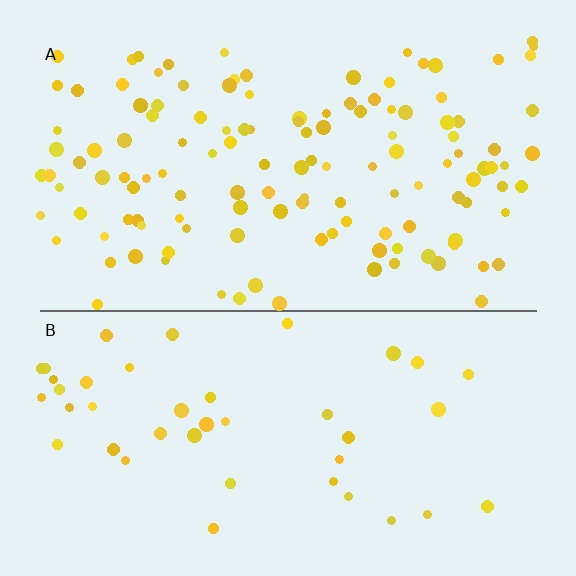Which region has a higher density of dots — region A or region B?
A (the top).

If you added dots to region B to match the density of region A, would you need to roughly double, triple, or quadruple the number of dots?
Approximately triple.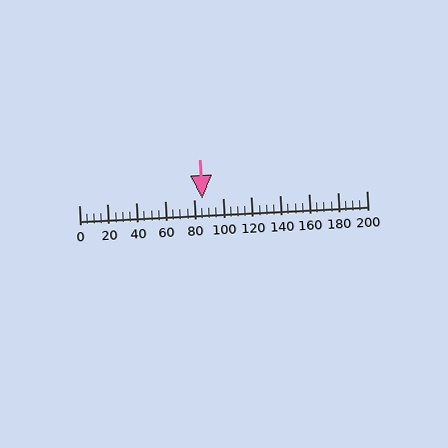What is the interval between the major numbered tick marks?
The major tick marks are spaced 20 units apart.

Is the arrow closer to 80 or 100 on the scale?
The arrow is closer to 80.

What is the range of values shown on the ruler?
The ruler shows values from 0 to 200.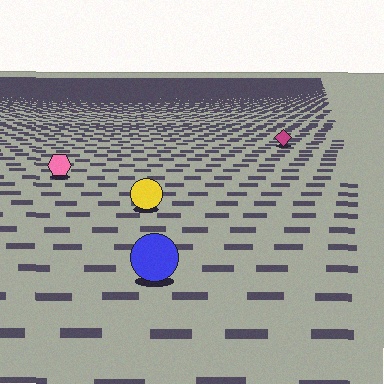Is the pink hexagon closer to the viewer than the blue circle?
No. The blue circle is closer — you can tell from the texture gradient: the ground texture is coarser near it.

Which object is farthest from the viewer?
The magenta diamond is farthest from the viewer. It appears smaller and the ground texture around it is denser.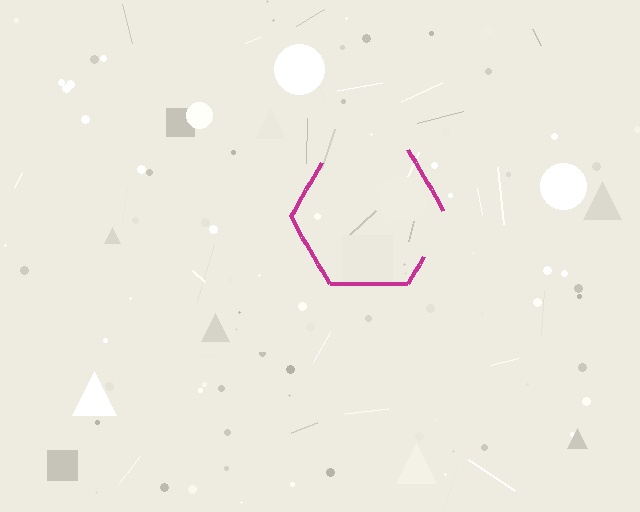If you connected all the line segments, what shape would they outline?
They would outline a hexagon.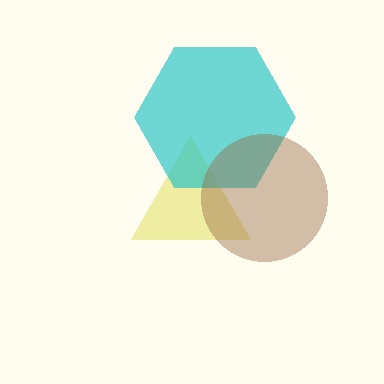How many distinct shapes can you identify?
There are 3 distinct shapes: a yellow triangle, a cyan hexagon, a brown circle.